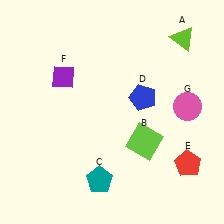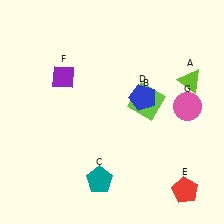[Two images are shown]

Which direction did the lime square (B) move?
The lime square (B) moved up.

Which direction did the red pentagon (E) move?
The red pentagon (E) moved down.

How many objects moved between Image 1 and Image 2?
3 objects moved between the two images.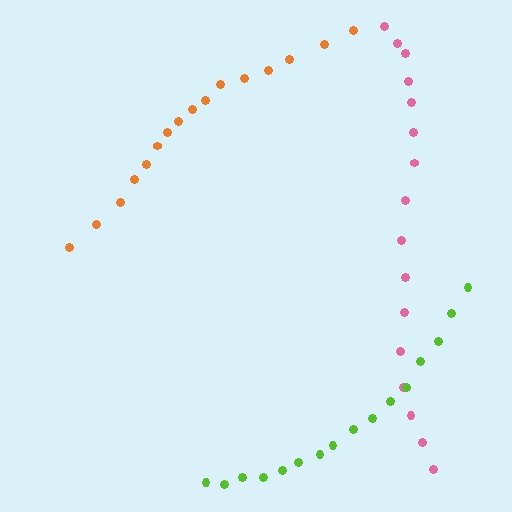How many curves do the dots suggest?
There are 3 distinct paths.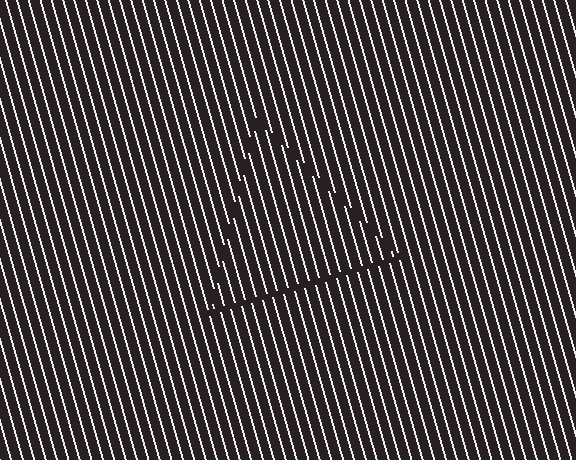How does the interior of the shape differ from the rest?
The interior of the shape contains the same grating, shifted by half a period — the contour is defined by the phase discontinuity where line-ends from the inner and outer gratings abut.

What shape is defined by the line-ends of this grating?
An illusory triangle. The interior of the shape contains the same grating, shifted by half a period — the contour is defined by the phase discontinuity where line-ends from the inner and outer gratings abut.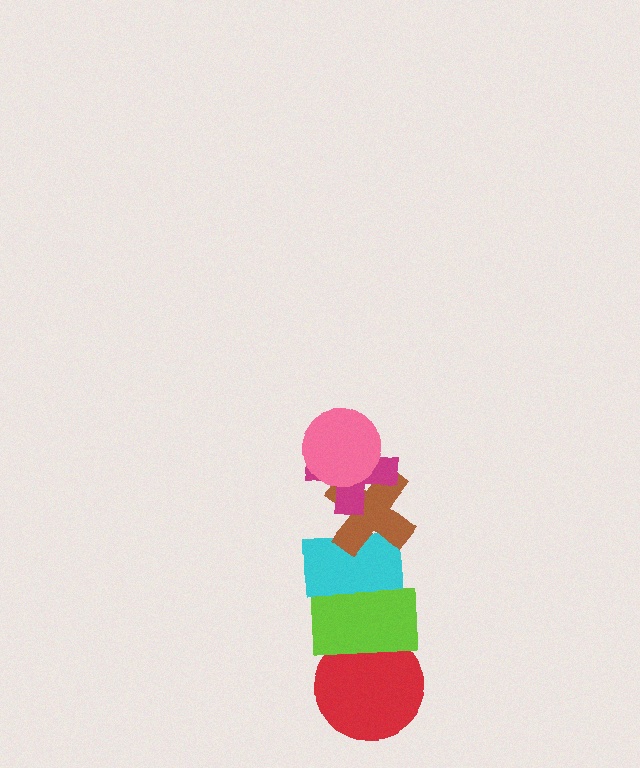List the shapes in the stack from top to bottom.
From top to bottom: the pink circle, the magenta cross, the brown cross, the cyan rectangle, the lime rectangle, the red circle.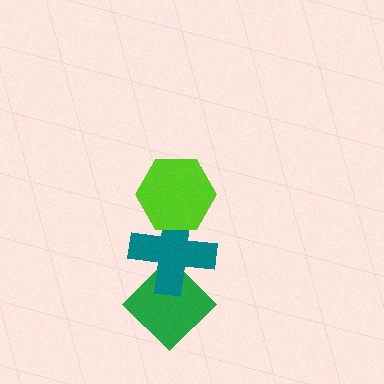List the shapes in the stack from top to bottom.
From top to bottom: the lime hexagon, the teal cross, the green diamond.